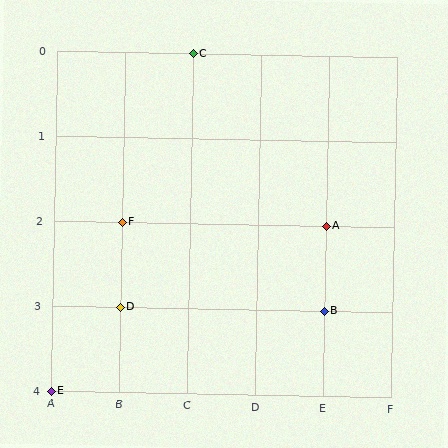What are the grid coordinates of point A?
Point A is at grid coordinates (E, 2).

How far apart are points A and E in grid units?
Points A and E are 4 columns and 2 rows apart (about 4.5 grid units diagonally).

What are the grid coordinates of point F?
Point F is at grid coordinates (B, 2).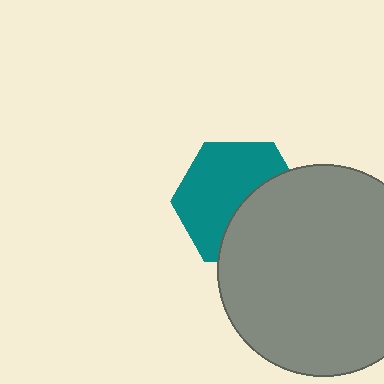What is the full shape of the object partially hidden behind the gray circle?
The partially hidden object is a teal hexagon.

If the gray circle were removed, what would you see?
You would see the complete teal hexagon.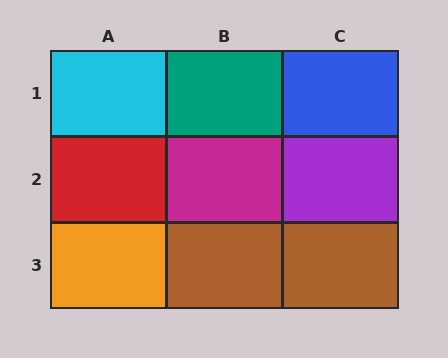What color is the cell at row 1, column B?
Teal.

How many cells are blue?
1 cell is blue.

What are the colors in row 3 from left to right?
Orange, brown, brown.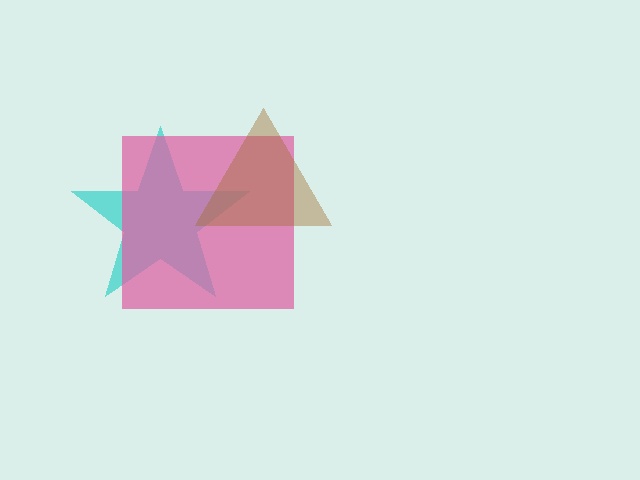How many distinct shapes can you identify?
There are 3 distinct shapes: a cyan star, a pink square, a brown triangle.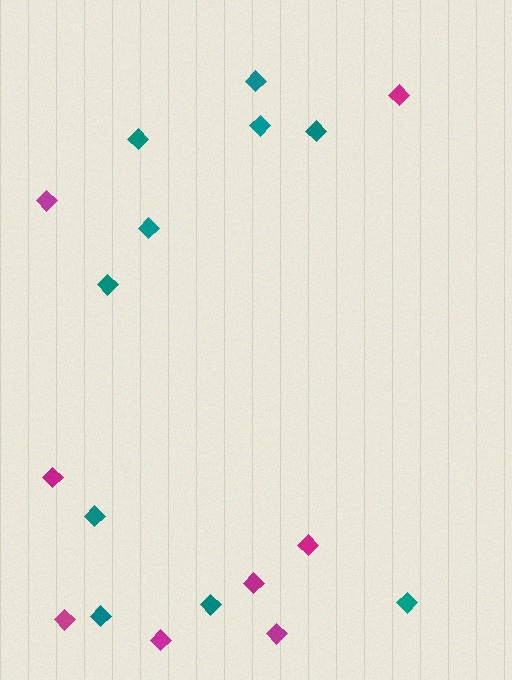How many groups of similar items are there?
There are 2 groups: one group of teal diamonds (10) and one group of magenta diamonds (8).